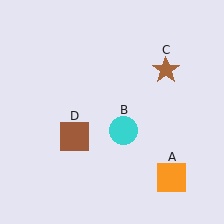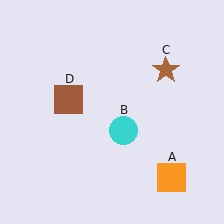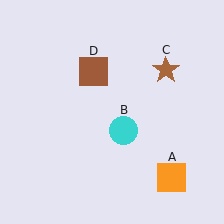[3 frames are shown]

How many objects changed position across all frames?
1 object changed position: brown square (object D).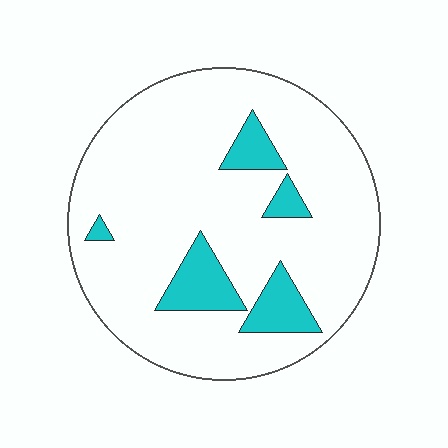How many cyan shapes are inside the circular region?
5.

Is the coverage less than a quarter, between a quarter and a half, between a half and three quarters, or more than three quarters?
Less than a quarter.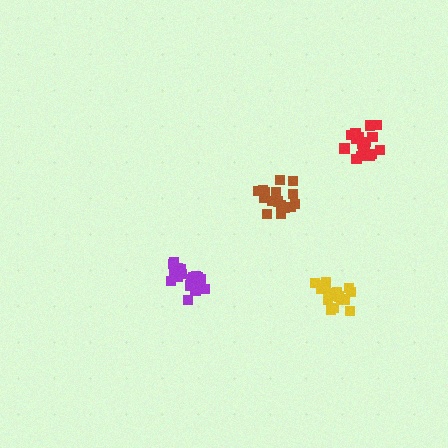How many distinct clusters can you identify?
There are 4 distinct clusters.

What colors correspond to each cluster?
The clusters are colored: red, purple, yellow, brown.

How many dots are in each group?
Group 1: 20 dots, Group 2: 18 dots, Group 3: 19 dots, Group 4: 17 dots (74 total).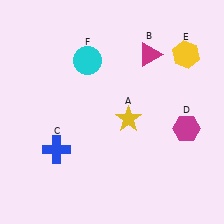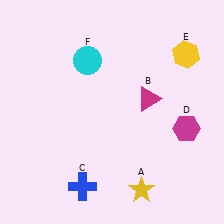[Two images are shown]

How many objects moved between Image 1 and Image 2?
3 objects moved between the two images.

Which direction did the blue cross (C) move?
The blue cross (C) moved down.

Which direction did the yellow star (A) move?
The yellow star (A) moved down.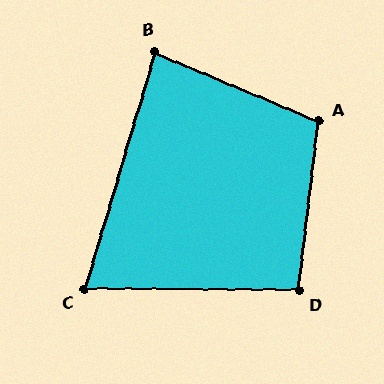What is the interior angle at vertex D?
Approximately 96 degrees (obtuse).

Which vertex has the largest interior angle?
A, at approximately 106 degrees.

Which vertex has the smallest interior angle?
C, at approximately 74 degrees.